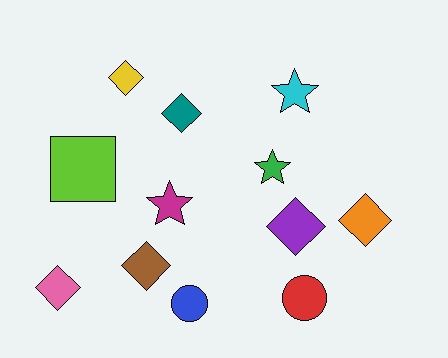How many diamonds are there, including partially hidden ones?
There are 6 diamonds.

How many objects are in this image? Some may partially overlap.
There are 12 objects.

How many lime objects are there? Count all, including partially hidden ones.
There is 1 lime object.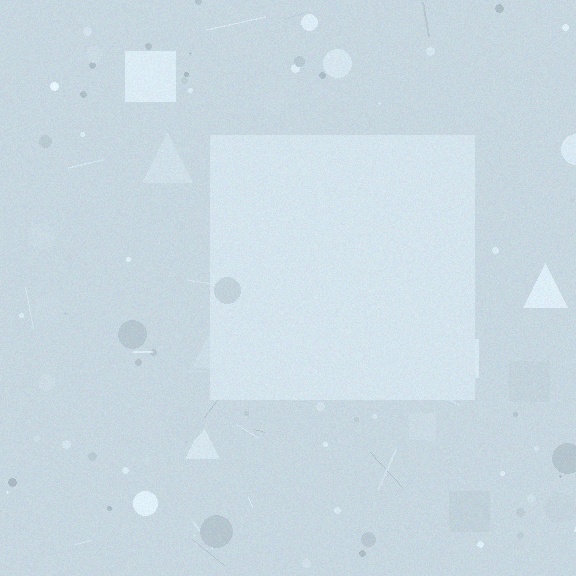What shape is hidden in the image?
A square is hidden in the image.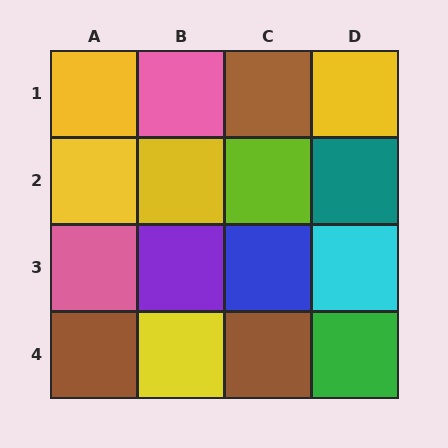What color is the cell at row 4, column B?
Yellow.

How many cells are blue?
1 cell is blue.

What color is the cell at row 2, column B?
Yellow.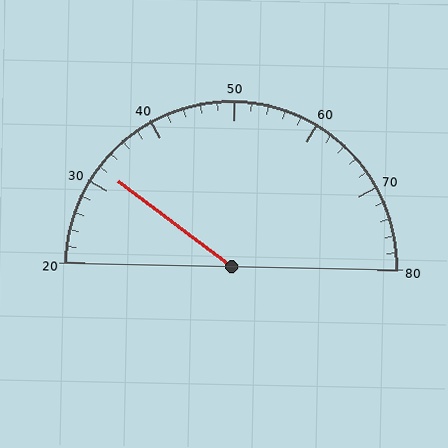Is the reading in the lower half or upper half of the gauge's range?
The reading is in the lower half of the range (20 to 80).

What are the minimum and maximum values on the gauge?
The gauge ranges from 20 to 80.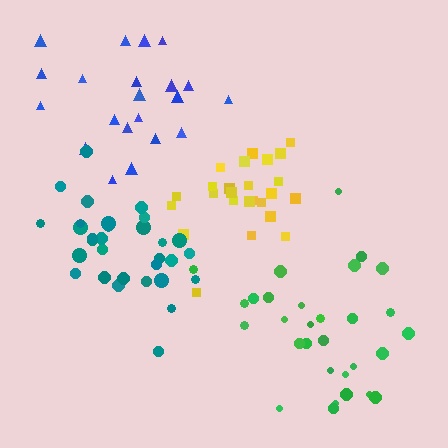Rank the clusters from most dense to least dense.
teal, yellow, blue, green.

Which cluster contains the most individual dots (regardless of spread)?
Teal (31).